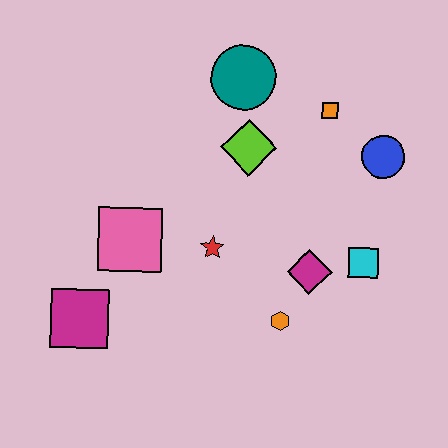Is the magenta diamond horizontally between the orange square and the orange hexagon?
Yes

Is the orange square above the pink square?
Yes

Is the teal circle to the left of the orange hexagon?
Yes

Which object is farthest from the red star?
The blue circle is farthest from the red star.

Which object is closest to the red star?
The pink square is closest to the red star.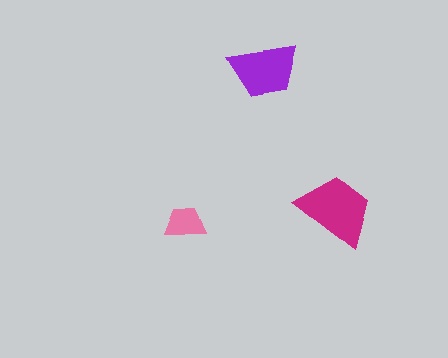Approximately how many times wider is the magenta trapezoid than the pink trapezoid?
About 2 times wider.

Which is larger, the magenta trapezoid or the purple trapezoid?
The magenta one.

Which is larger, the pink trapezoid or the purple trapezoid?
The purple one.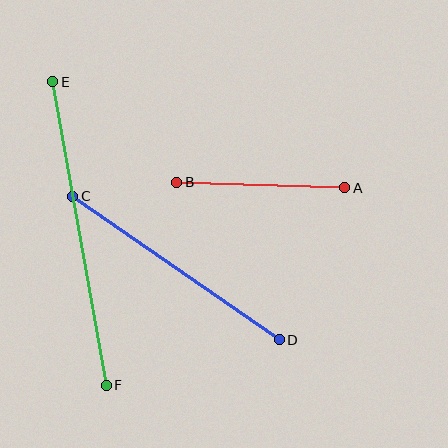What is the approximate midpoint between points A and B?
The midpoint is at approximately (261, 185) pixels.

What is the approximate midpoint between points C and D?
The midpoint is at approximately (176, 268) pixels.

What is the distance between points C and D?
The distance is approximately 251 pixels.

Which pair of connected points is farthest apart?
Points E and F are farthest apart.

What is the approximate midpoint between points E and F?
The midpoint is at approximately (80, 233) pixels.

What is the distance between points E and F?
The distance is approximately 308 pixels.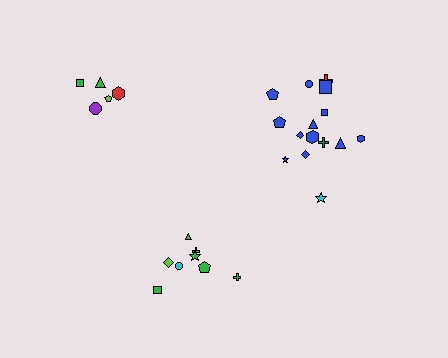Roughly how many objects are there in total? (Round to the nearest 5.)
Roughly 30 objects in total.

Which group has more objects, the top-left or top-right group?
The top-right group.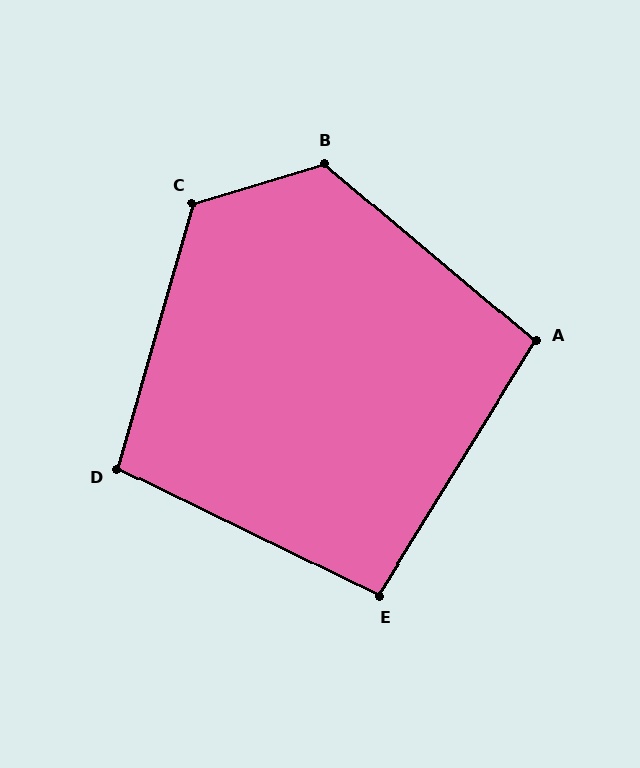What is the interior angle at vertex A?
Approximately 98 degrees (obtuse).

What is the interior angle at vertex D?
Approximately 100 degrees (obtuse).